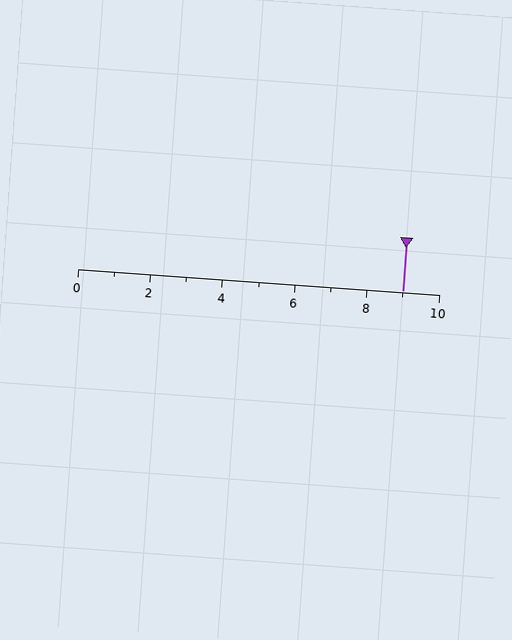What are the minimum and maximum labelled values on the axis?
The axis runs from 0 to 10.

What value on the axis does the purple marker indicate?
The marker indicates approximately 9.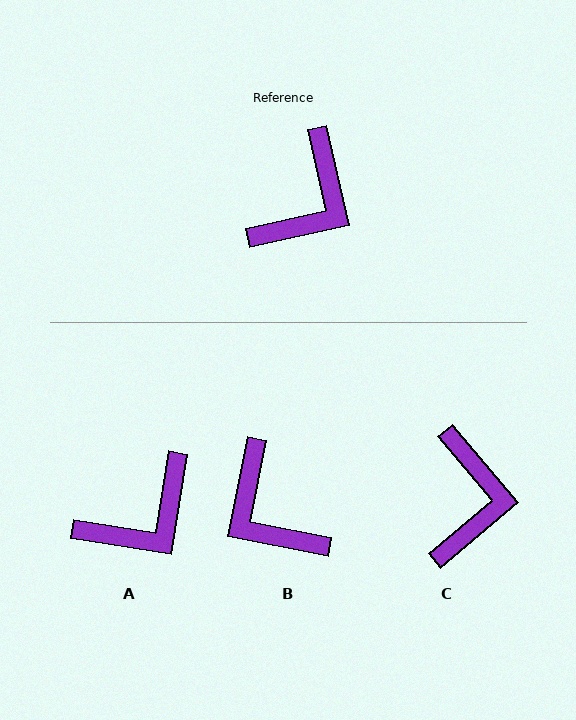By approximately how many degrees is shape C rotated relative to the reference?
Approximately 28 degrees counter-clockwise.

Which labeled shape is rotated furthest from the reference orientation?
B, about 114 degrees away.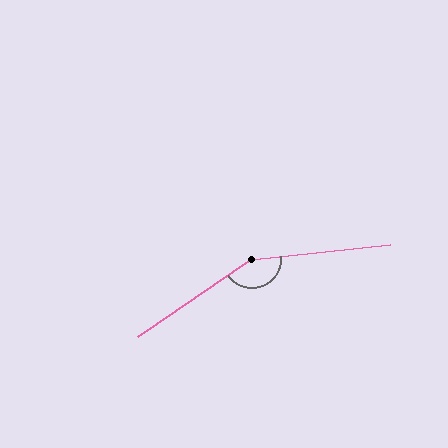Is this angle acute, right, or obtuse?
It is obtuse.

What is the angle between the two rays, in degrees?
Approximately 152 degrees.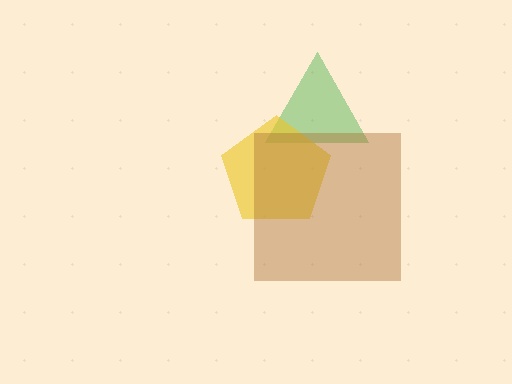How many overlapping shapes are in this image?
There are 3 overlapping shapes in the image.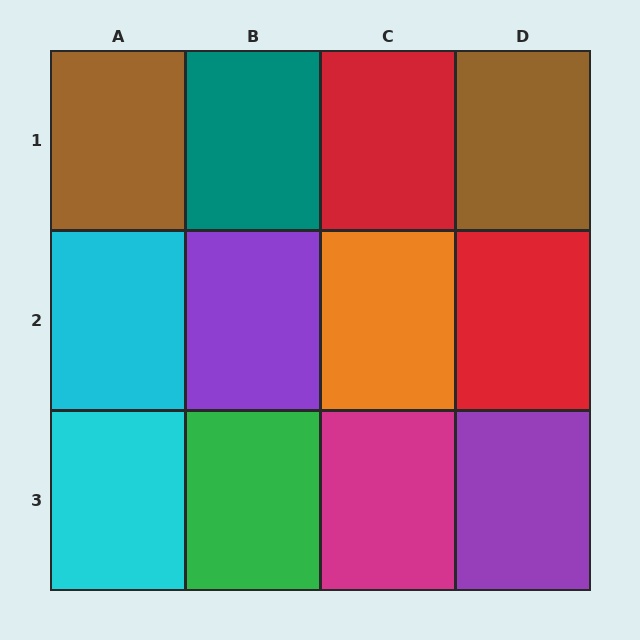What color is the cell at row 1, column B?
Teal.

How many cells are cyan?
2 cells are cyan.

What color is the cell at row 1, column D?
Brown.